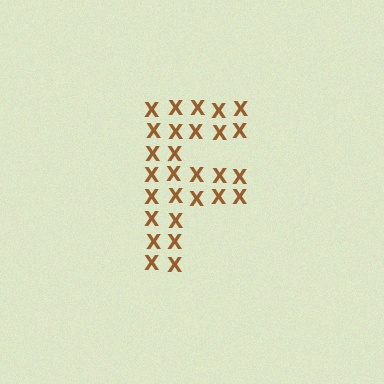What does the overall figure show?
The overall figure shows the letter F.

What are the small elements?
The small elements are letter X's.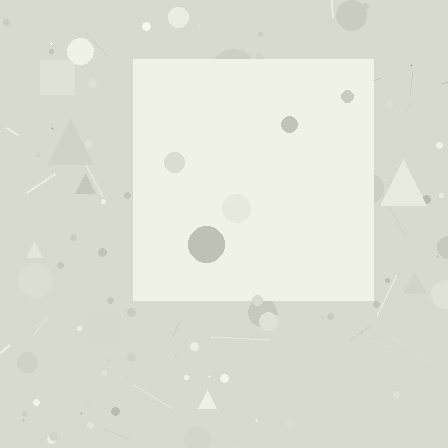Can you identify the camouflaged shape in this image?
The camouflaged shape is a square.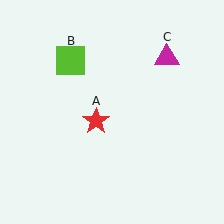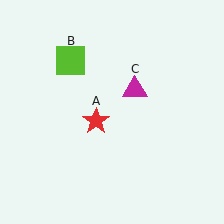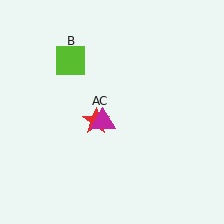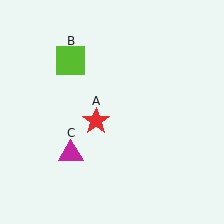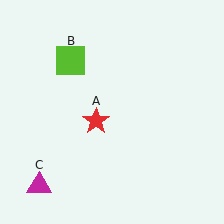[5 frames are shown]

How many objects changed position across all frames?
1 object changed position: magenta triangle (object C).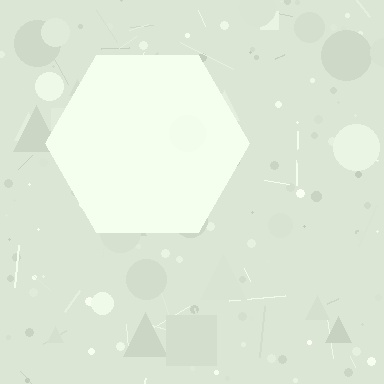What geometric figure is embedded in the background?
A hexagon is embedded in the background.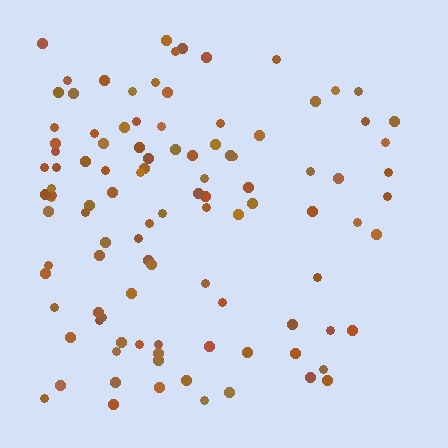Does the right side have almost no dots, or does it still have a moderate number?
Still a moderate number, just noticeably fewer than the left.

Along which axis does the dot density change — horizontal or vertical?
Horizontal.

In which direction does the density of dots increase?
From right to left, with the left side densest.